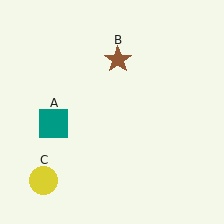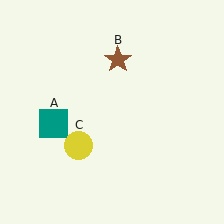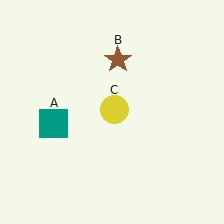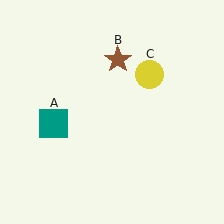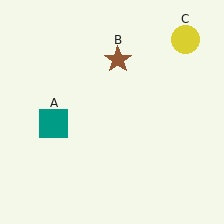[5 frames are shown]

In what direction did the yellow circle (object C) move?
The yellow circle (object C) moved up and to the right.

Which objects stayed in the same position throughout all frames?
Teal square (object A) and brown star (object B) remained stationary.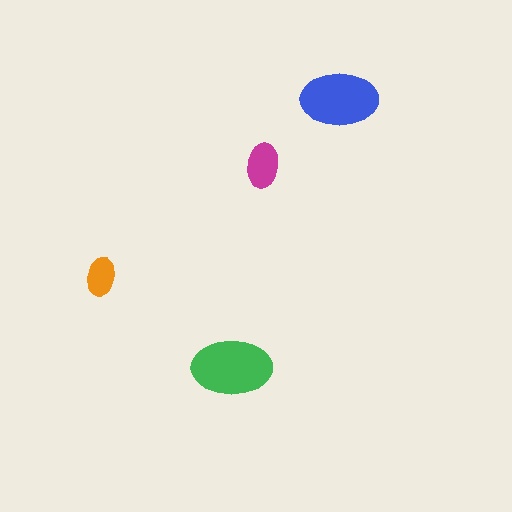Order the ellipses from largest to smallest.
the green one, the blue one, the magenta one, the orange one.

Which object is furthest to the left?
The orange ellipse is leftmost.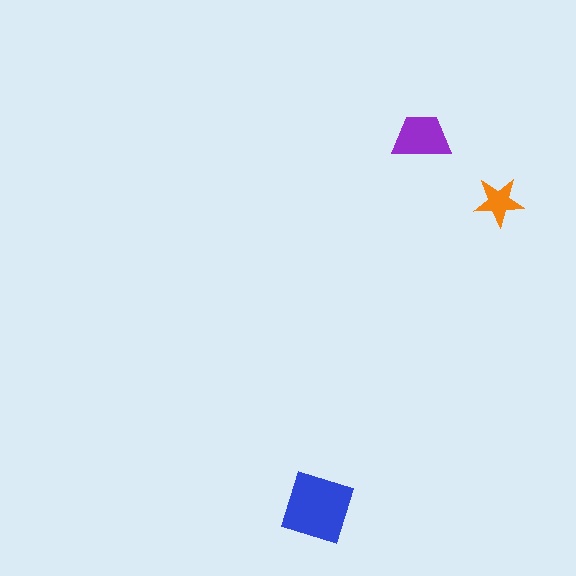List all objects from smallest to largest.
The orange star, the purple trapezoid, the blue diamond.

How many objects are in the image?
There are 3 objects in the image.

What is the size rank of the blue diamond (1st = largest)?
1st.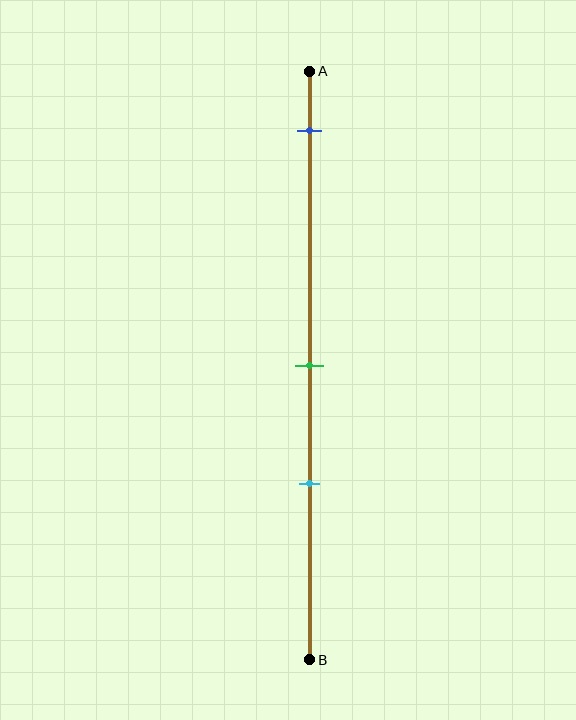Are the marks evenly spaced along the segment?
No, the marks are not evenly spaced.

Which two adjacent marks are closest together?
The green and cyan marks are the closest adjacent pair.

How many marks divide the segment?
There are 3 marks dividing the segment.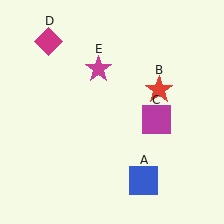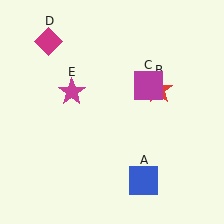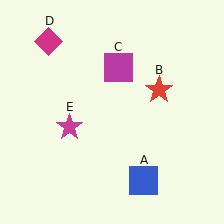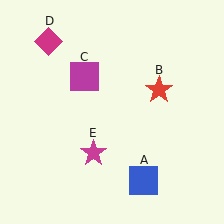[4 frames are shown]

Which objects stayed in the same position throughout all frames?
Blue square (object A) and red star (object B) and magenta diamond (object D) remained stationary.